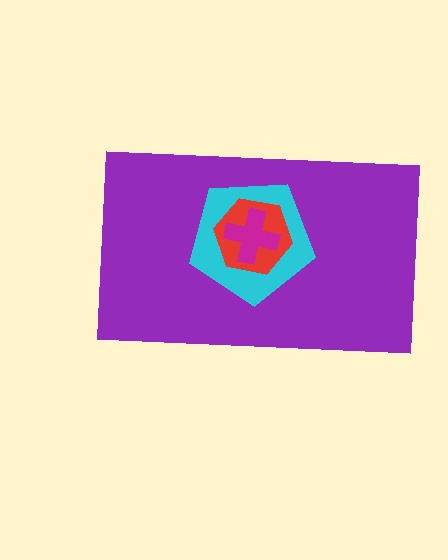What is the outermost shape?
The purple rectangle.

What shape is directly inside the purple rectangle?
The cyan pentagon.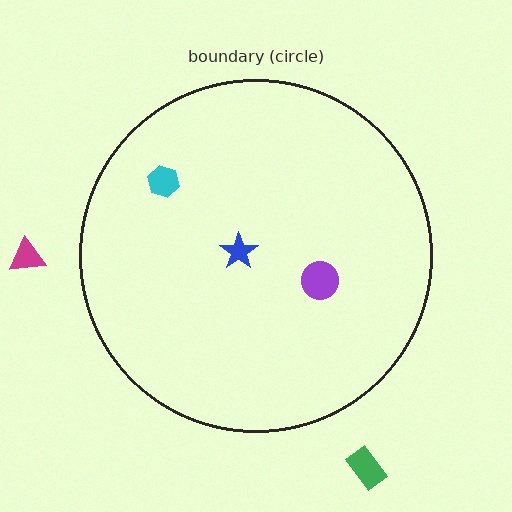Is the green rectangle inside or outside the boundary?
Outside.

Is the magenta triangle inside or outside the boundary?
Outside.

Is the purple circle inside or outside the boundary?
Inside.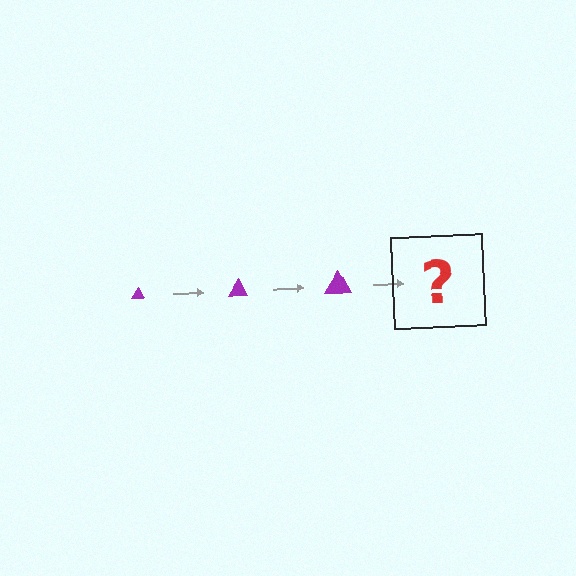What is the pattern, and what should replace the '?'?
The pattern is that the triangle gets progressively larger each step. The '?' should be a purple triangle, larger than the previous one.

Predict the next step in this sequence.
The next step is a purple triangle, larger than the previous one.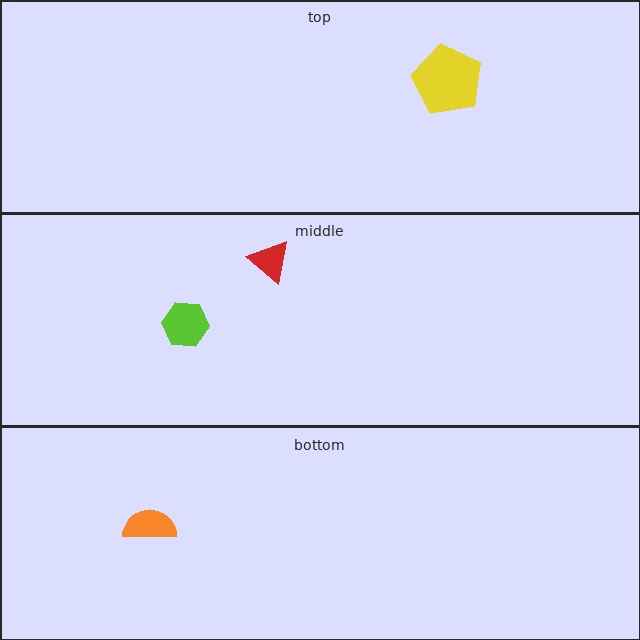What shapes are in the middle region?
The red triangle, the lime hexagon.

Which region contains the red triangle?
The middle region.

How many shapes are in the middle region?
2.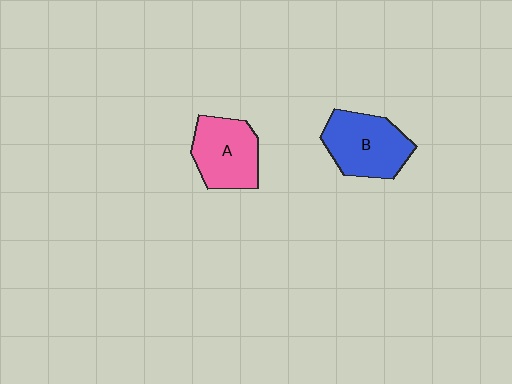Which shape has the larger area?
Shape B (blue).